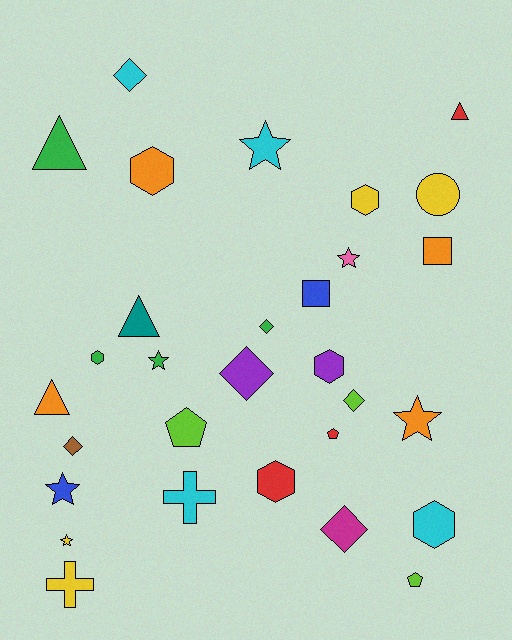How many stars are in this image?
There are 6 stars.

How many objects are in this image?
There are 30 objects.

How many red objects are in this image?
There are 3 red objects.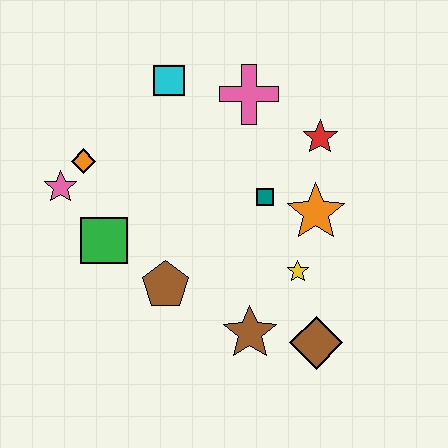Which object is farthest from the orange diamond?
The brown diamond is farthest from the orange diamond.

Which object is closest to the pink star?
The orange diamond is closest to the pink star.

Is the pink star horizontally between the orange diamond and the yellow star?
No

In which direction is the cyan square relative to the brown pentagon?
The cyan square is above the brown pentagon.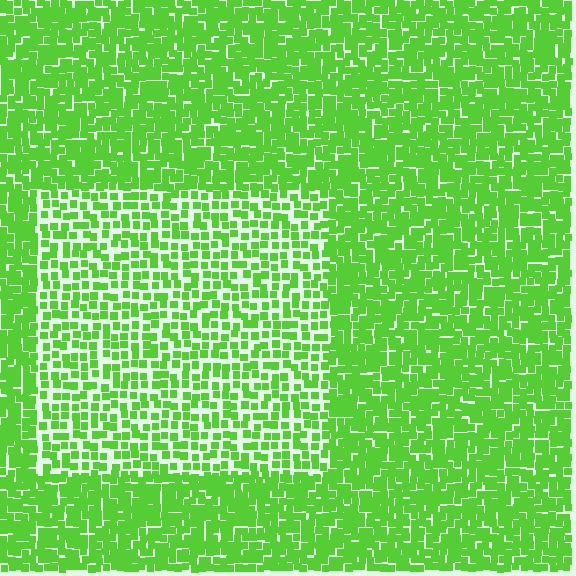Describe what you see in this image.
The image contains small lime elements arranged at two different densities. A rectangle-shaped region is visible where the elements are less densely packed than the surrounding area.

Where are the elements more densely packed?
The elements are more densely packed outside the rectangle boundary.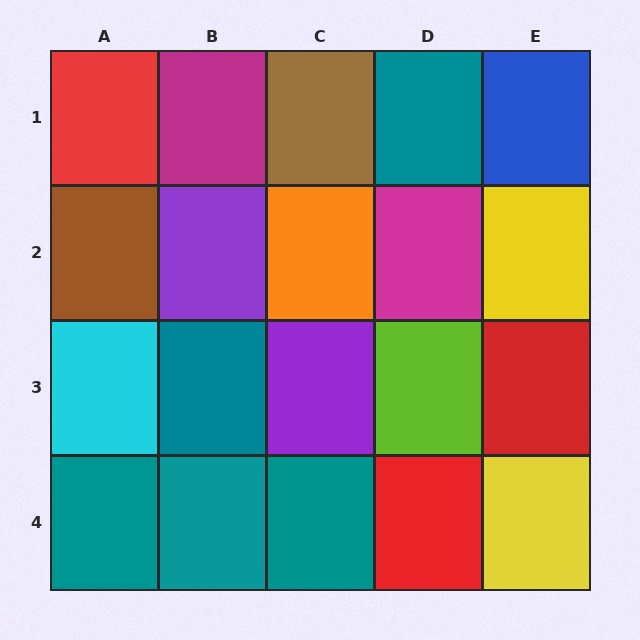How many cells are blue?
1 cell is blue.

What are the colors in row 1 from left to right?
Red, magenta, brown, teal, blue.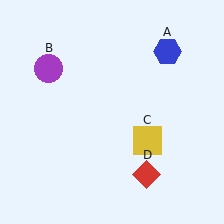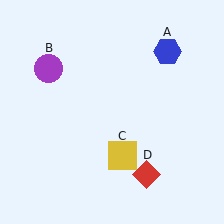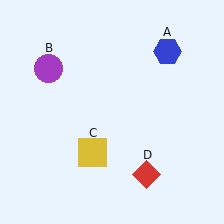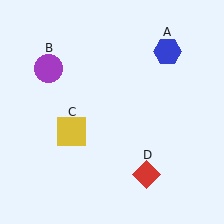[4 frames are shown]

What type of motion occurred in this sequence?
The yellow square (object C) rotated clockwise around the center of the scene.